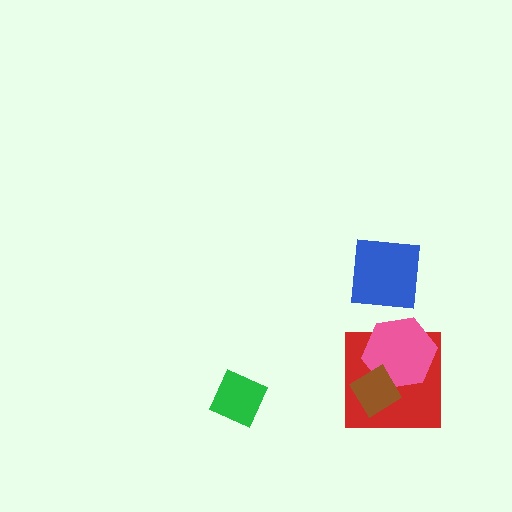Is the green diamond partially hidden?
No, no other shape covers it.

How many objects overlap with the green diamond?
0 objects overlap with the green diamond.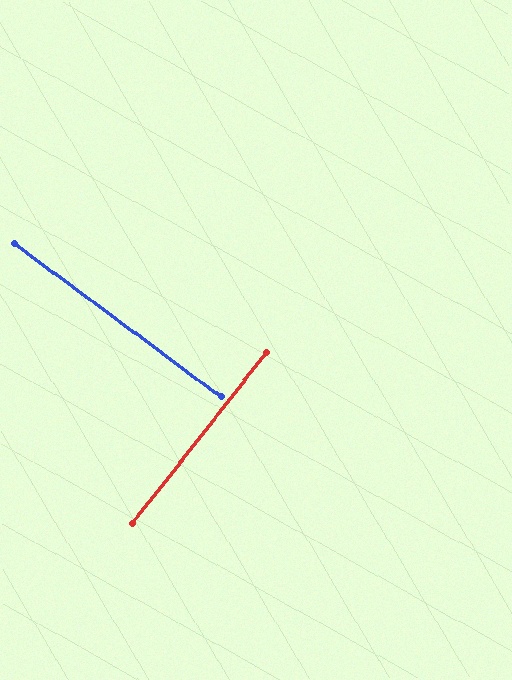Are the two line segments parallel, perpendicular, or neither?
Perpendicular — they meet at approximately 88°.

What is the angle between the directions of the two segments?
Approximately 88 degrees.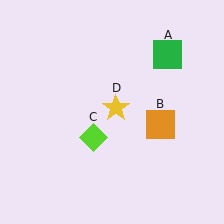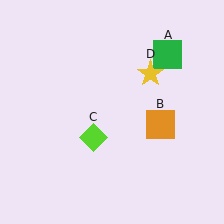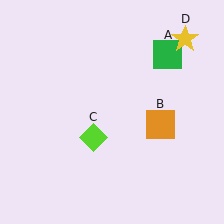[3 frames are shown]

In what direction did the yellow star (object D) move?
The yellow star (object D) moved up and to the right.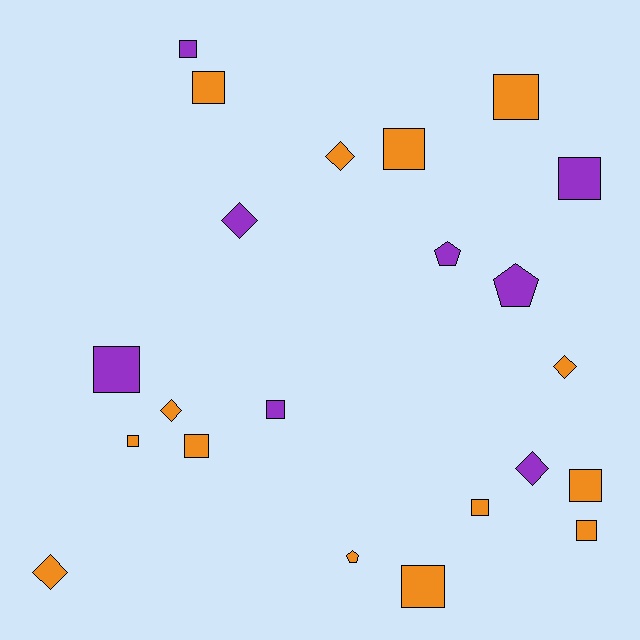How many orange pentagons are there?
There is 1 orange pentagon.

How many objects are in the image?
There are 22 objects.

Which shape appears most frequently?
Square, with 13 objects.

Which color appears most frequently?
Orange, with 14 objects.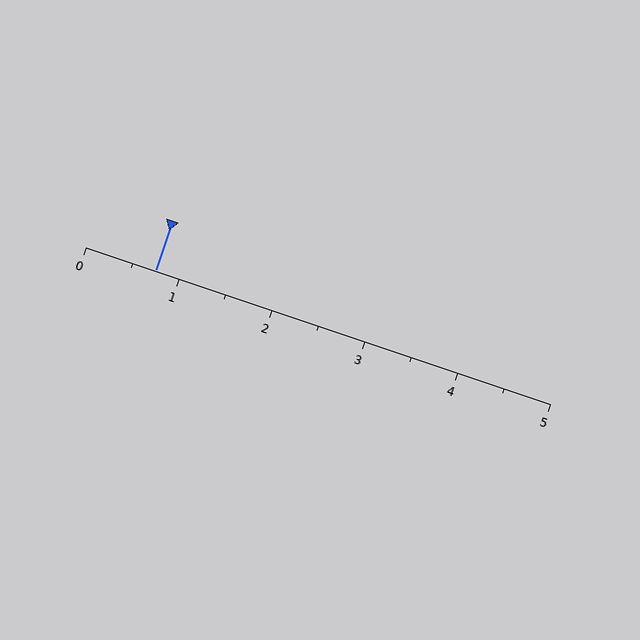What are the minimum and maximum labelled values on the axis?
The axis runs from 0 to 5.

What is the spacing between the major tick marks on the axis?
The major ticks are spaced 1 apart.